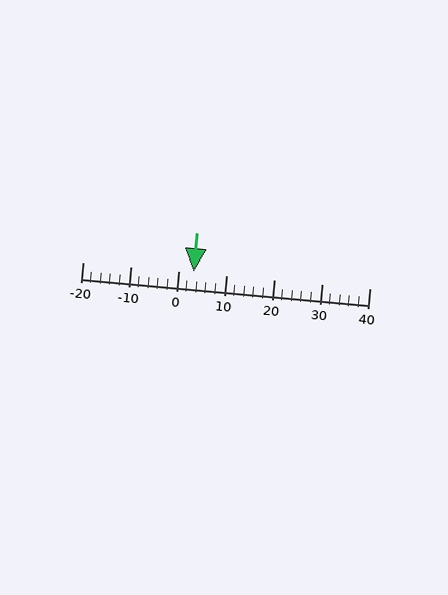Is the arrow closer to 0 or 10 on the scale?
The arrow is closer to 0.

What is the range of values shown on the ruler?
The ruler shows values from -20 to 40.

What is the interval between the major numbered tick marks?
The major tick marks are spaced 10 units apart.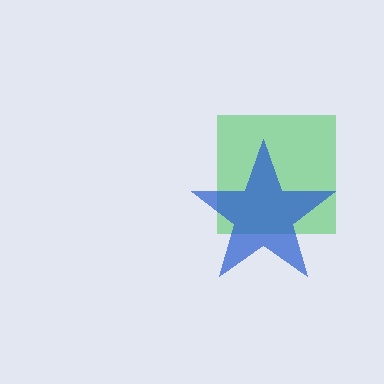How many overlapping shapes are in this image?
There are 2 overlapping shapes in the image.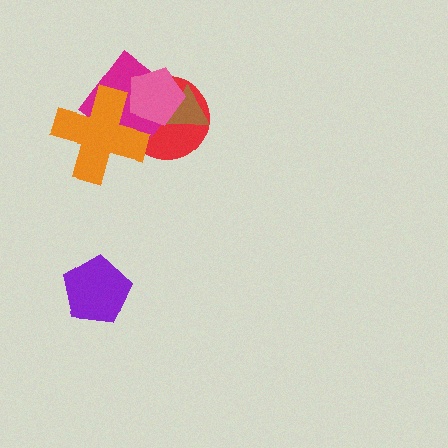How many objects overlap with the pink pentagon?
4 objects overlap with the pink pentagon.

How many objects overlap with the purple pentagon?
0 objects overlap with the purple pentagon.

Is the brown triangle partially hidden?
Yes, it is partially covered by another shape.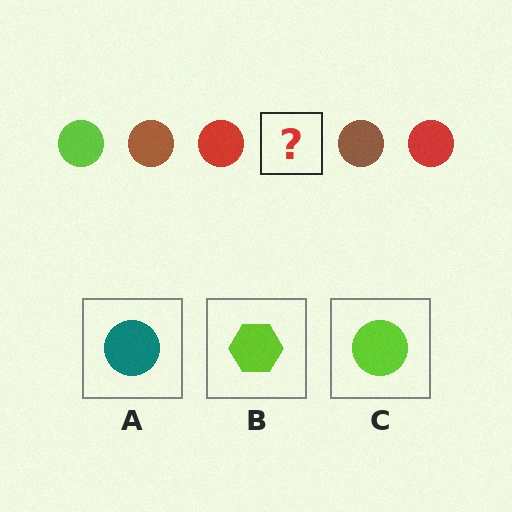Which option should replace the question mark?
Option C.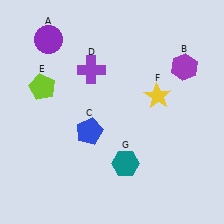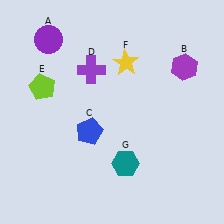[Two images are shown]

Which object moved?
The yellow star (F) moved up.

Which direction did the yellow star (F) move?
The yellow star (F) moved up.